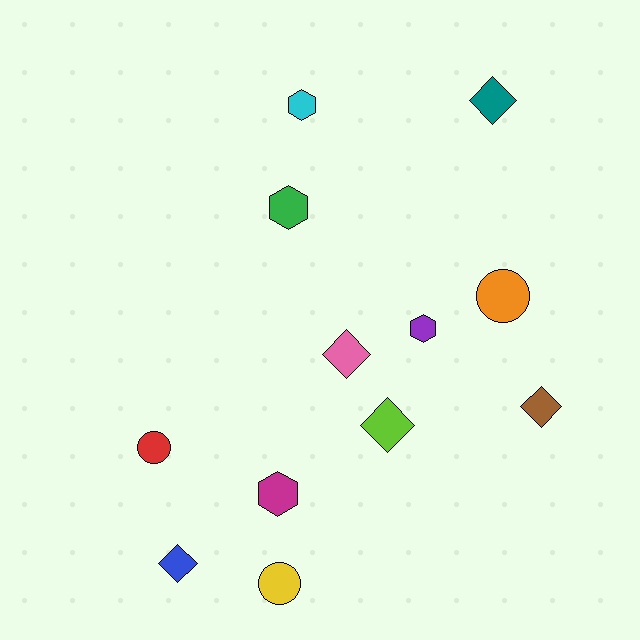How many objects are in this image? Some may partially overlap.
There are 12 objects.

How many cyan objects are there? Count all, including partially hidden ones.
There is 1 cyan object.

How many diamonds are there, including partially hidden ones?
There are 5 diamonds.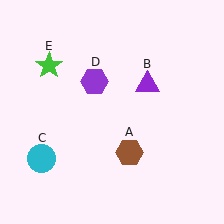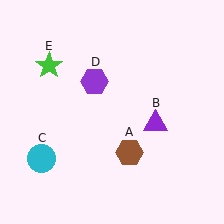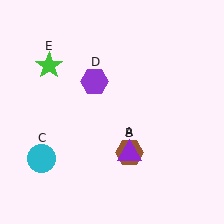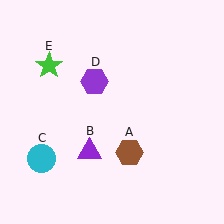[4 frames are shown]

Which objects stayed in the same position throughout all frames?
Brown hexagon (object A) and cyan circle (object C) and purple hexagon (object D) and green star (object E) remained stationary.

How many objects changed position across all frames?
1 object changed position: purple triangle (object B).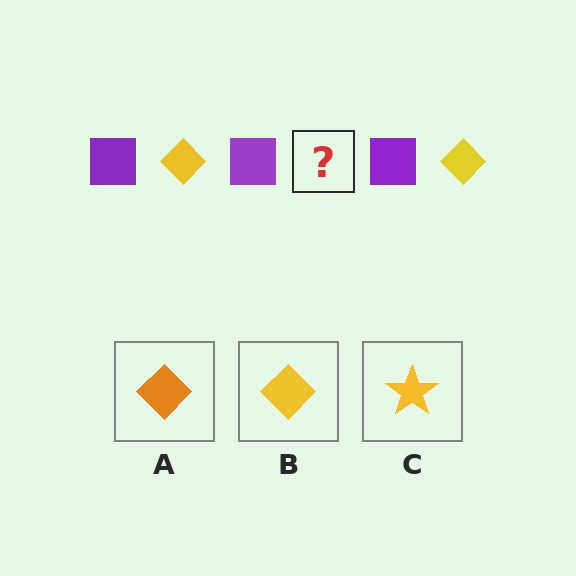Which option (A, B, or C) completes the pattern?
B.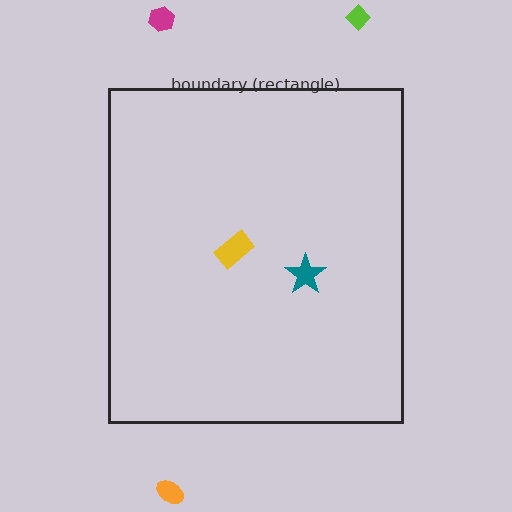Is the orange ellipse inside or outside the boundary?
Outside.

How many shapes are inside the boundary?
2 inside, 3 outside.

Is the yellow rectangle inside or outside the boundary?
Inside.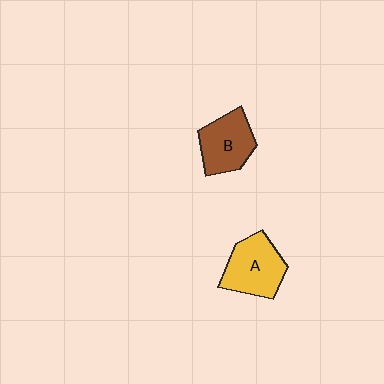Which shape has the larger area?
Shape A (yellow).